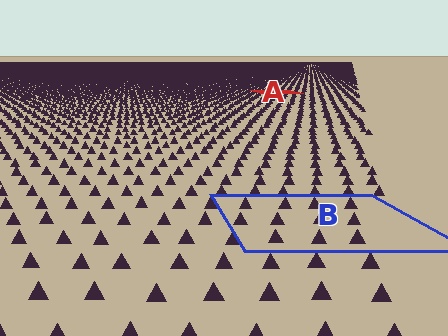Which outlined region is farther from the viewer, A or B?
Region A is farther from the viewer — the texture elements inside it appear smaller and more densely packed.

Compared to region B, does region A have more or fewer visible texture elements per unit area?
Region A has more texture elements per unit area — they are packed more densely because it is farther away.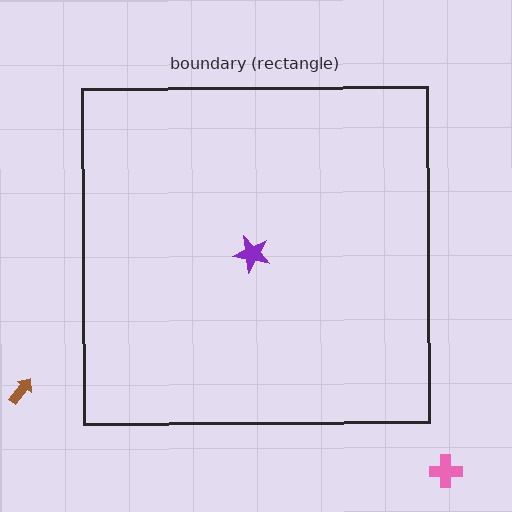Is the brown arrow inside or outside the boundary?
Outside.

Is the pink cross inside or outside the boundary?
Outside.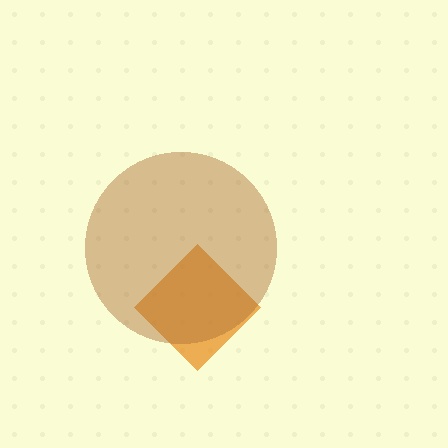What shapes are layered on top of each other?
The layered shapes are: an orange diamond, a brown circle.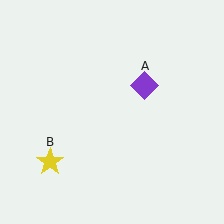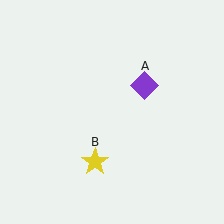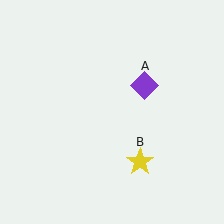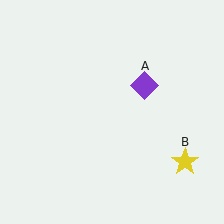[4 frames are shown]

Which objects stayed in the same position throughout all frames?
Purple diamond (object A) remained stationary.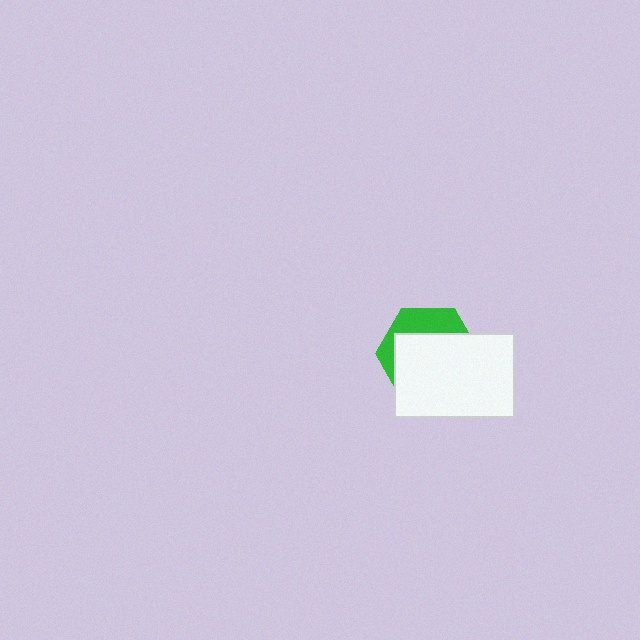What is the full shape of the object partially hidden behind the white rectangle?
The partially hidden object is a green hexagon.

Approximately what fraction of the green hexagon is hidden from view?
Roughly 68% of the green hexagon is hidden behind the white rectangle.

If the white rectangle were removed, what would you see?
You would see the complete green hexagon.